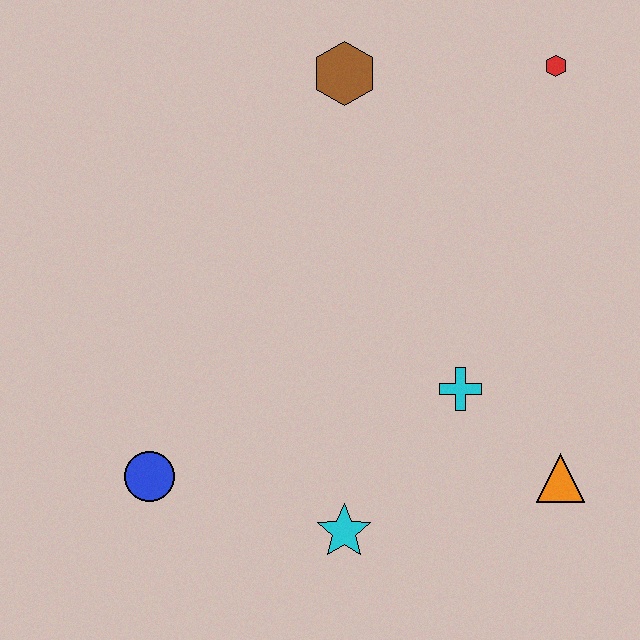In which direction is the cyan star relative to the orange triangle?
The cyan star is to the left of the orange triangle.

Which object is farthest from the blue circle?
The red hexagon is farthest from the blue circle.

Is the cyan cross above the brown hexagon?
No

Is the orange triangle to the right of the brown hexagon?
Yes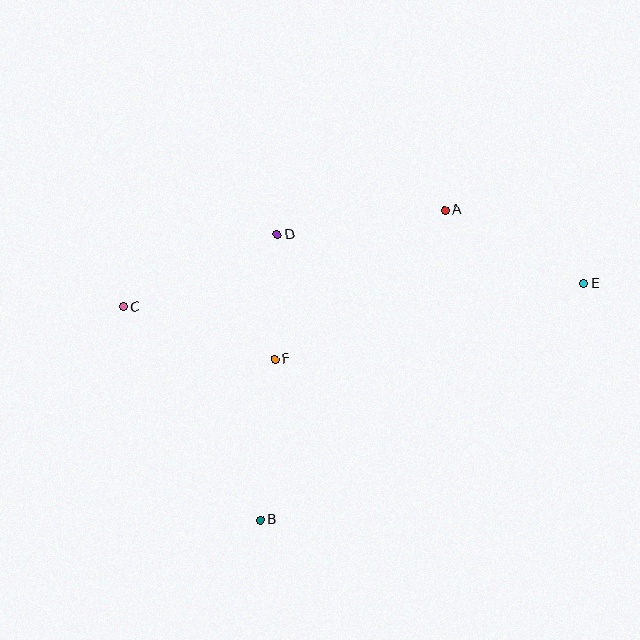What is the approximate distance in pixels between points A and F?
The distance between A and F is approximately 226 pixels.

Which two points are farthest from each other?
Points C and E are farthest from each other.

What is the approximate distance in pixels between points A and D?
The distance between A and D is approximately 170 pixels.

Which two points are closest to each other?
Points D and F are closest to each other.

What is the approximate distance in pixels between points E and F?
The distance between E and F is approximately 318 pixels.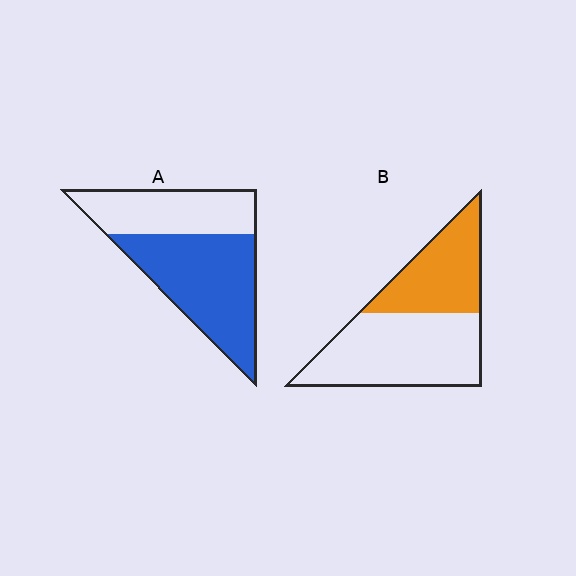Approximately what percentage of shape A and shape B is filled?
A is approximately 60% and B is approximately 40%.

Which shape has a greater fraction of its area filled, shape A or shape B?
Shape A.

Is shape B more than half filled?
No.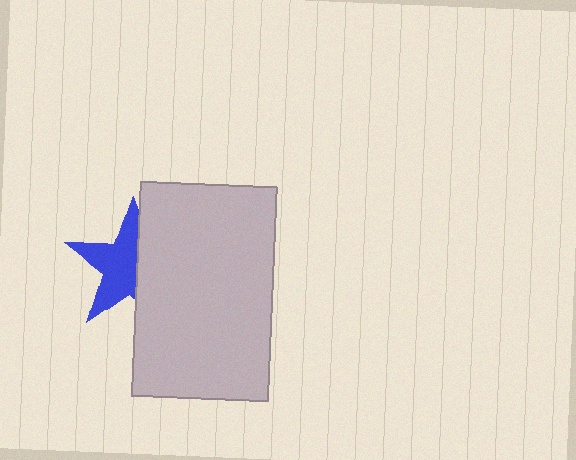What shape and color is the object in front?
The object in front is a light gray rectangle.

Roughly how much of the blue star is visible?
About half of it is visible (roughly 58%).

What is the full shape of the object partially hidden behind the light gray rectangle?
The partially hidden object is a blue star.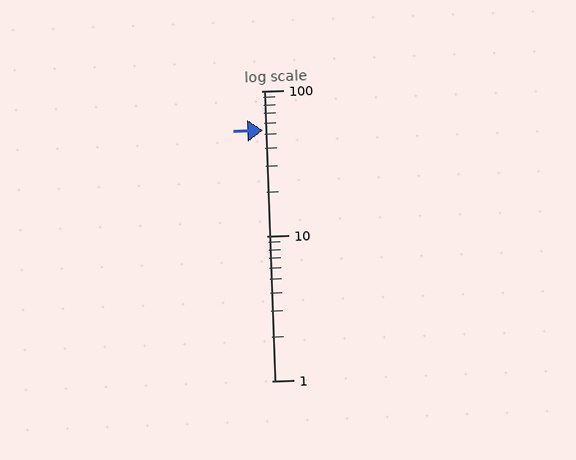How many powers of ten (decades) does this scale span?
The scale spans 2 decades, from 1 to 100.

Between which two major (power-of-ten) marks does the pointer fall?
The pointer is between 10 and 100.